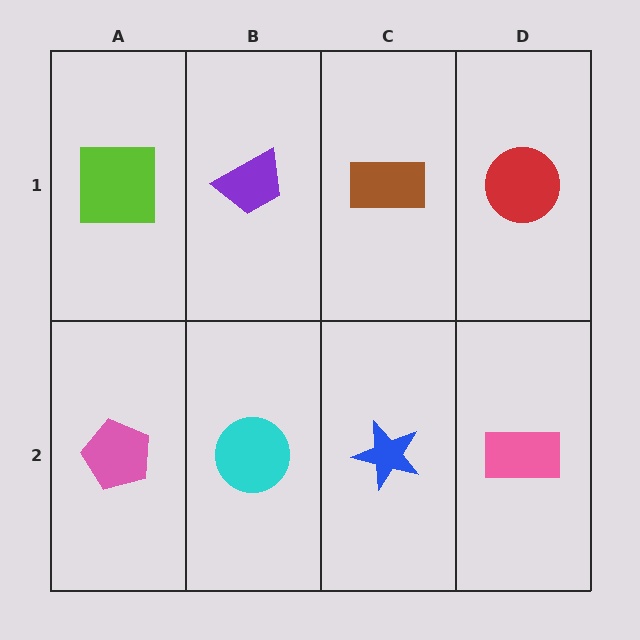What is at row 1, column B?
A purple trapezoid.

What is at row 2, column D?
A pink rectangle.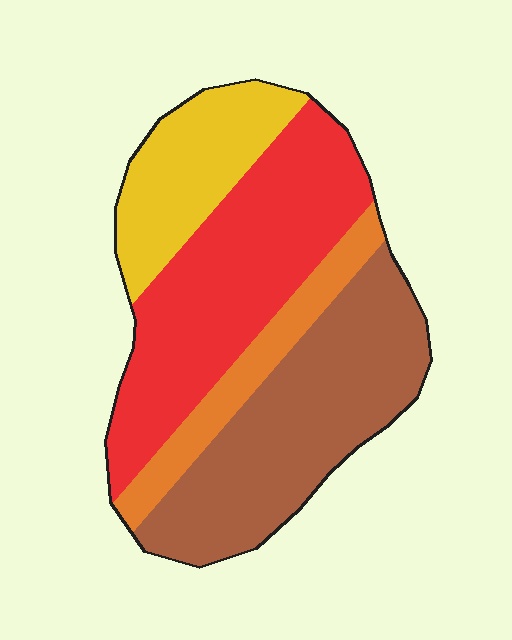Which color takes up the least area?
Orange, at roughly 10%.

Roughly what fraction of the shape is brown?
Brown covers 35% of the shape.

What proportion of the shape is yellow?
Yellow covers about 20% of the shape.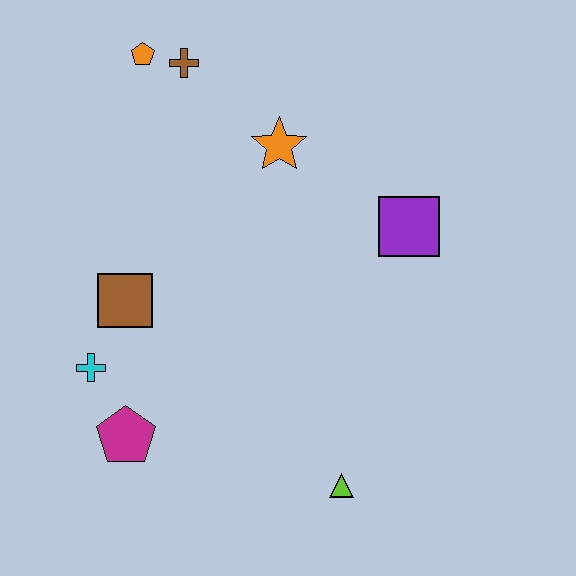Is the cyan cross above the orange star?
No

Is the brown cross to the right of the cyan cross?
Yes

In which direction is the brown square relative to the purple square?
The brown square is to the left of the purple square.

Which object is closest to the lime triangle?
The magenta pentagon is closest to the lime triangle.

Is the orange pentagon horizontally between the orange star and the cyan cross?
Yes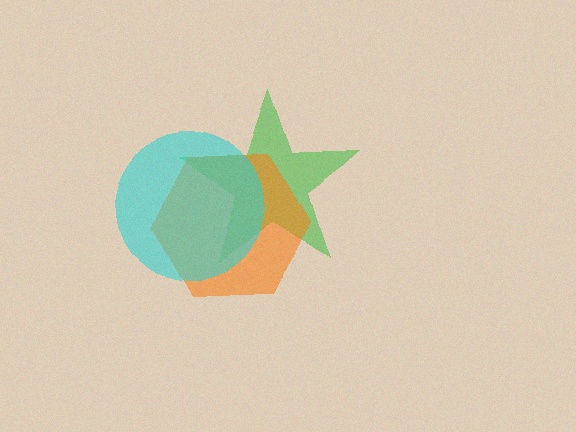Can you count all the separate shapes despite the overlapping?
Yes, there are 3 separate shapes.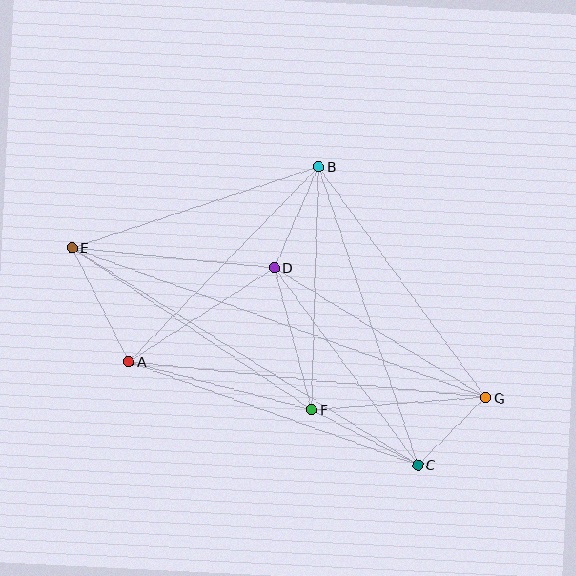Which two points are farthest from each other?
Points E and G are farthest from each other.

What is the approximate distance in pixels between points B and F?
The distance between B and F is approximately 243 pixels.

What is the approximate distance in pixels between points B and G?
The distance between B and G is approximately 285 pixels.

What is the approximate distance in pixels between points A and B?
The distance between A and B is approximately 272 pixels.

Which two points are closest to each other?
Points C and G are closest to each other.